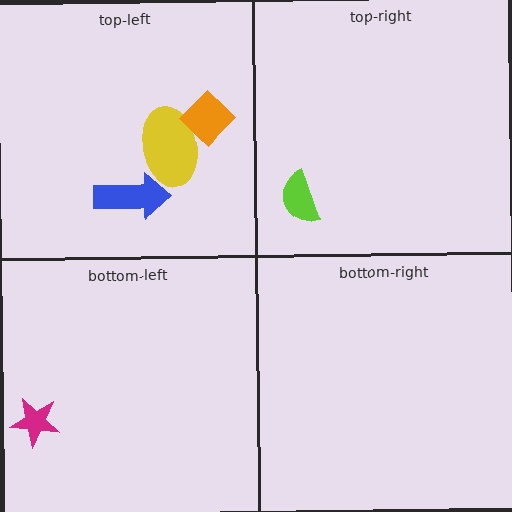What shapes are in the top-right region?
The lime semicircle.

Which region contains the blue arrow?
The top-left region.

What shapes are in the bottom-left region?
The magenta star.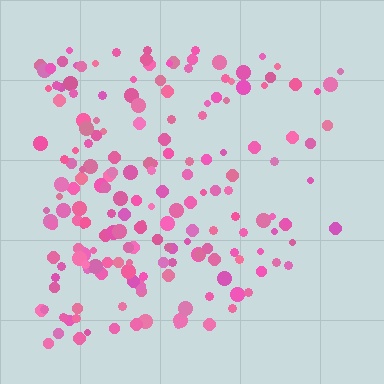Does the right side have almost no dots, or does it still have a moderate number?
Still a moderate number, just noticeably fewer than the left.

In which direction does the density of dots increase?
From right to left, with the left side densest.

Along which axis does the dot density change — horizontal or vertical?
Horizontal.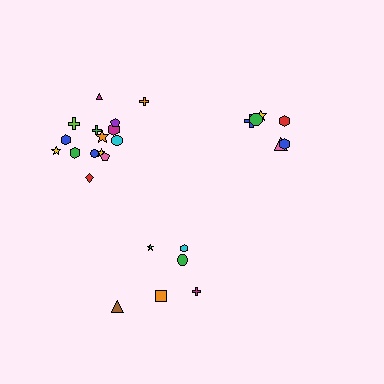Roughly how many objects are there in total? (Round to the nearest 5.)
Roughly 25 objects in total.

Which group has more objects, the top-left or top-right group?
The top-left group.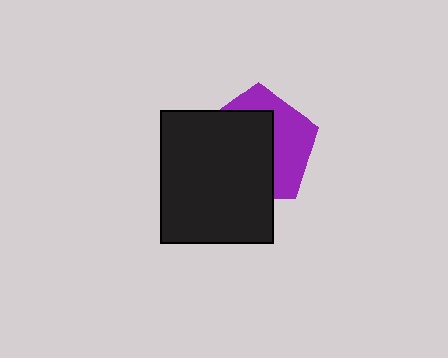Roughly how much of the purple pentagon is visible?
A small part of it is visible (roughly 41%).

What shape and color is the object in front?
The object in front is a black rectangle.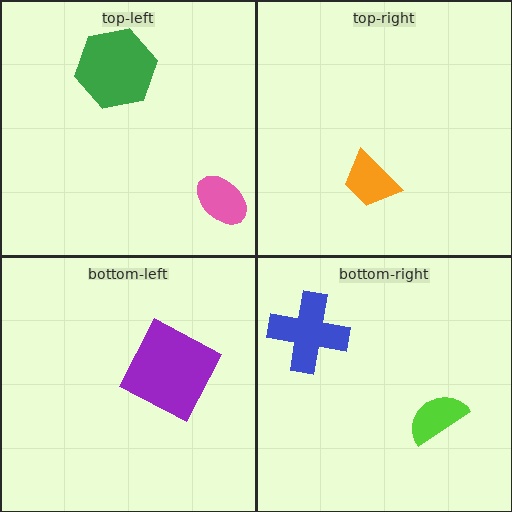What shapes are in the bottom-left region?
The purple square.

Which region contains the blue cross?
The bottom-right region.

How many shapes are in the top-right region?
1.